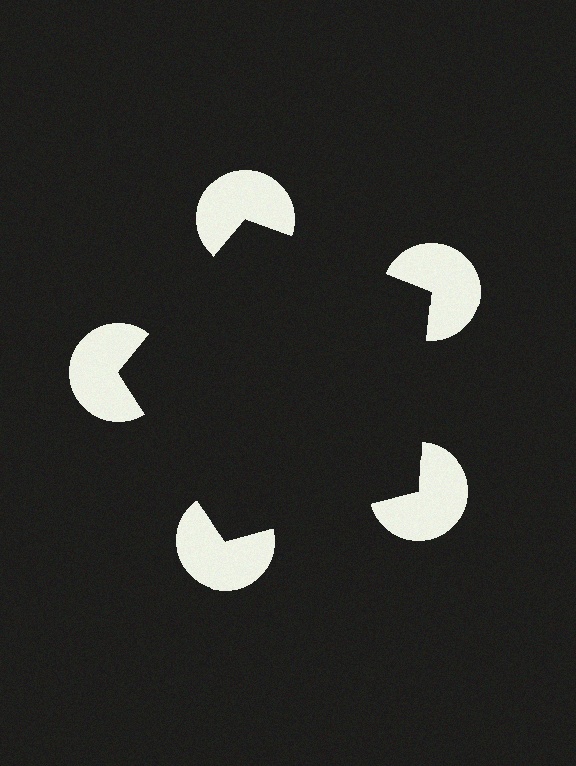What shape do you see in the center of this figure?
An illusory pentagon — its edges are inferred from the aligned wedge cuts in the pac-man discs, not physically drawn.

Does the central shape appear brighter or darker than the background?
It typically appears slightly darker than the background, even though no actual brightness change is drawn.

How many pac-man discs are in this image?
There are 5 — one at each vertex of the illusory pentagon.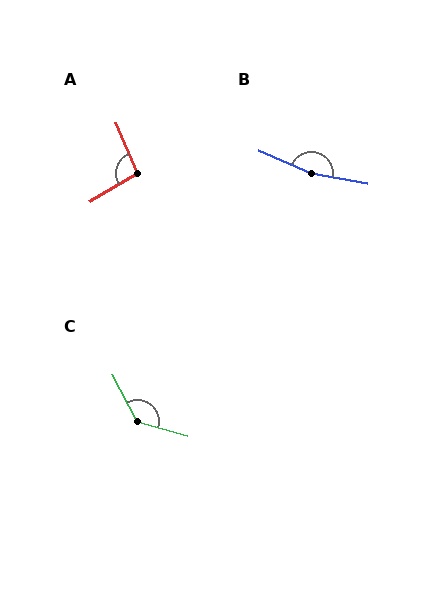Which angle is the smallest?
A, at approximately 97 degrees.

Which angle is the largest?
B, at approximately 165 degrees.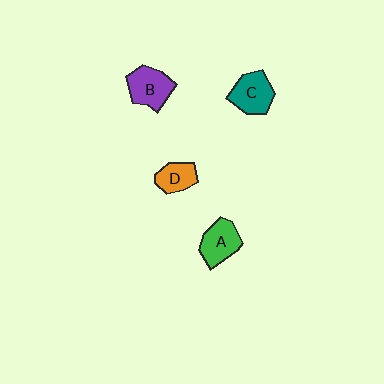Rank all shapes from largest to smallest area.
From largest to smallest: B (purple), C (teal), A (green), D (orange).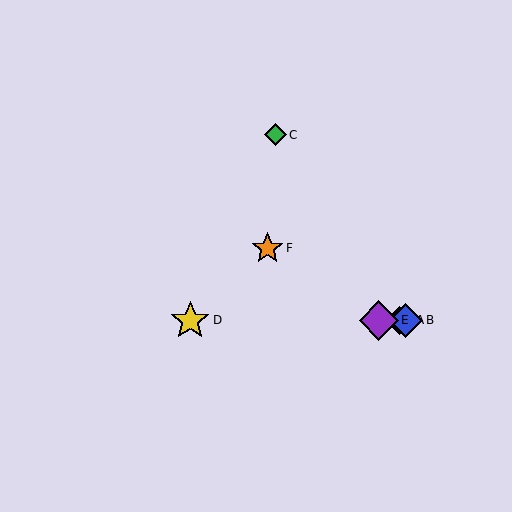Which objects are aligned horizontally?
Objects A, B, D, E are aligned horizontally.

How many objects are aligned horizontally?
4 objects (A, B, D, E) are aligned horizontally.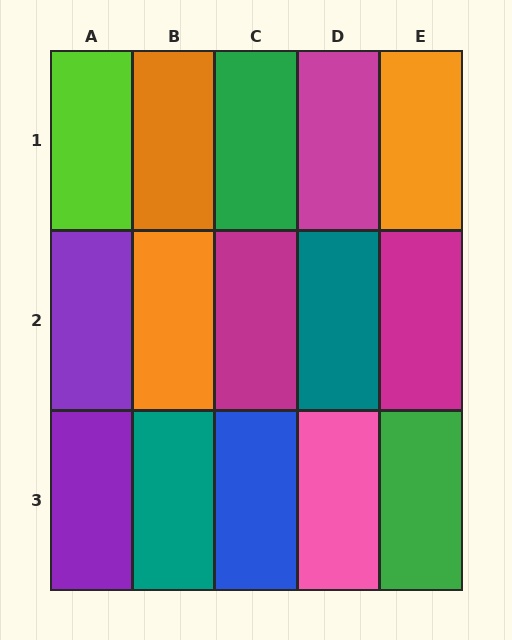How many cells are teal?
2 cells are teal.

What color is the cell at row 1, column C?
Green.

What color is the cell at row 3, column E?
Green.